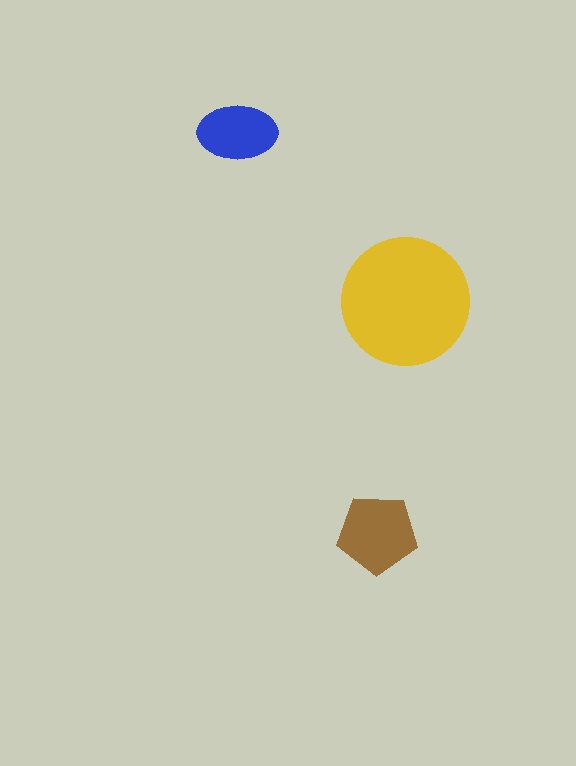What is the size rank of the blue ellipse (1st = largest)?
3rd.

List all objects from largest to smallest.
The yellow circle, the brown pentagon, the blue ellipse.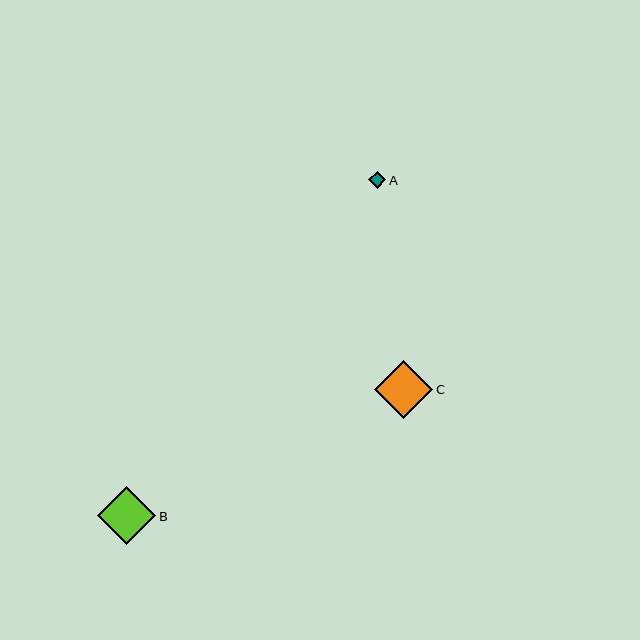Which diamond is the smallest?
Diamond A is the smallest with a size of approximately 18 pixels.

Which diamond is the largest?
Diamond C is the largest with a size of approximately 58 pixels.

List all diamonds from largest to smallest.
From largest to smallest: C, B, A.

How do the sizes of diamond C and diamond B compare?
Diamond C and diamond B are approximately the same size.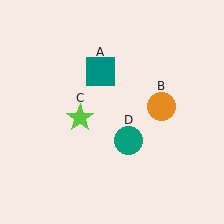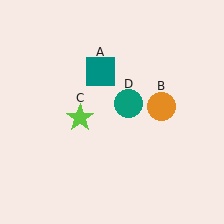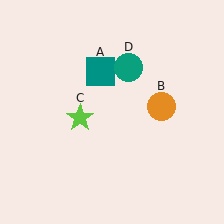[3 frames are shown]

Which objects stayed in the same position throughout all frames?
Teal square (object A) and orange circle (object B) and lime star (object C) remained stationary.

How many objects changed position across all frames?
1 object changed position: teal circle (object D).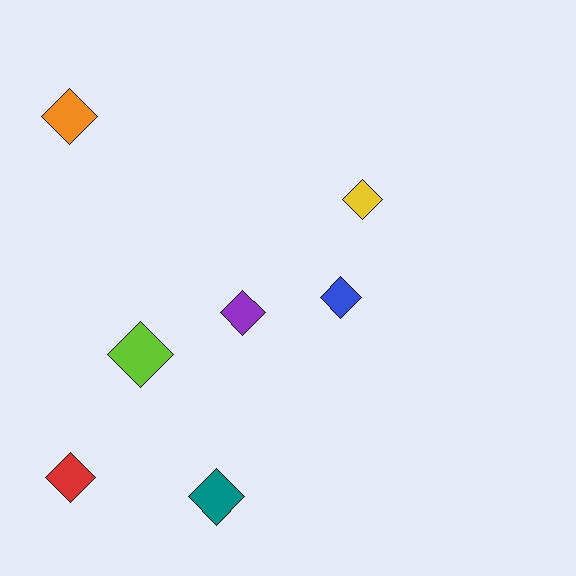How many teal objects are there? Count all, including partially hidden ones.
There is 1 teal object.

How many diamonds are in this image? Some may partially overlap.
There are 7 diamonds.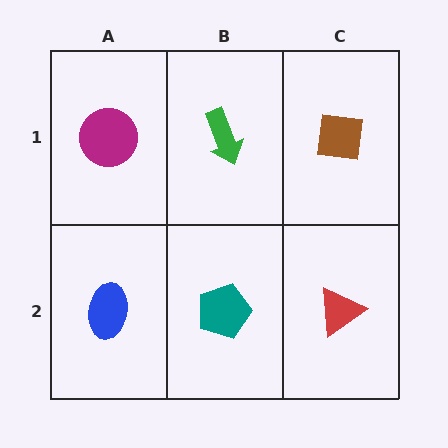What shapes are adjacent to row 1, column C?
A red triangle (row 2, column C), a green arrow (row 1, column B).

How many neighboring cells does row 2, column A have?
2.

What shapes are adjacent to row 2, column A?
A magenta circle (row 1, column A), a teal pentagon (row 2, column B).